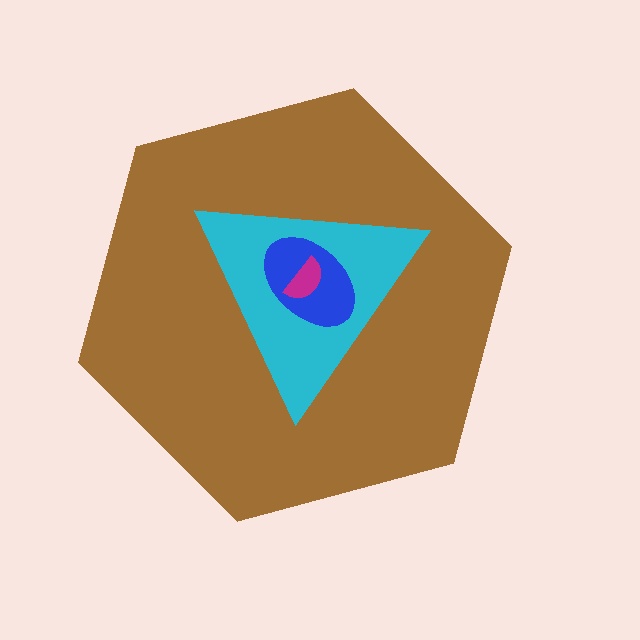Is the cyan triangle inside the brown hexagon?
Yes.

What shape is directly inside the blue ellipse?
The magenta semicircle.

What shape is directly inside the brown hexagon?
The cyan triangle.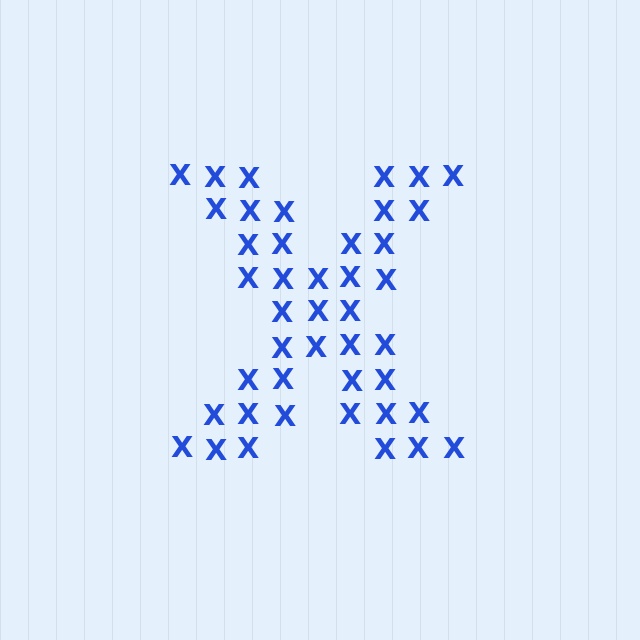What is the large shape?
The large shape is the letter X.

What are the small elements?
The small elements are letter X's.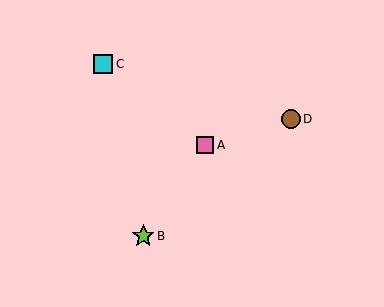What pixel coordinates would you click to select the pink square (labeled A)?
Click at (205, 145) to select the pink square A.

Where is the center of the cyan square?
The center of the cyan square is at (103, 64).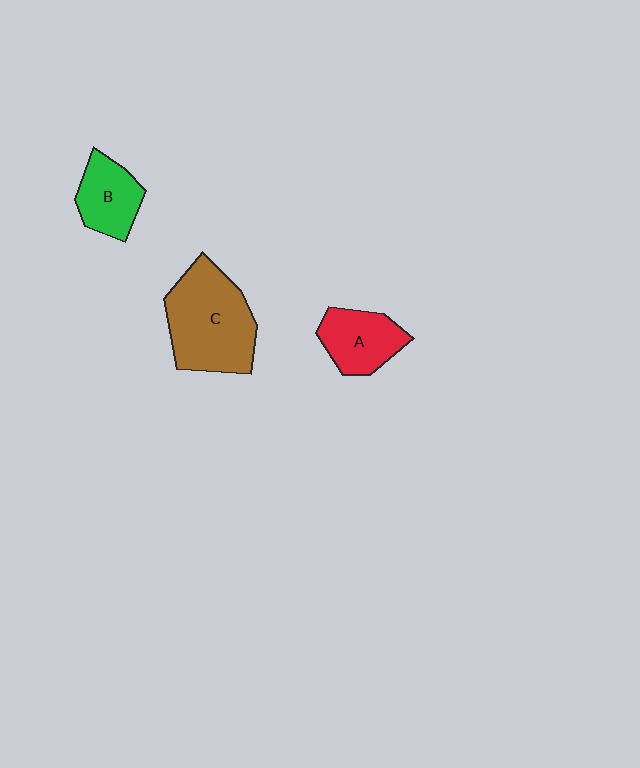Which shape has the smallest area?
Shape B (green).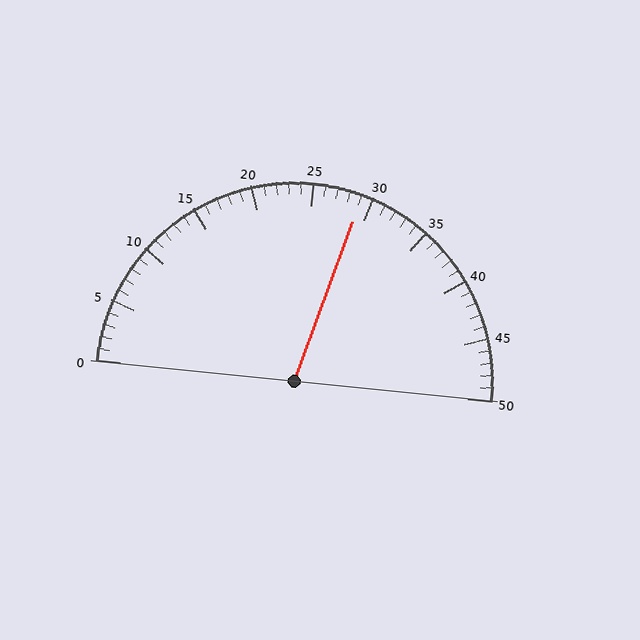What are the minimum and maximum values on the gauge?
The gauge ranges from 0 to 50.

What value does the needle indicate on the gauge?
The needle indicates approximately 29.